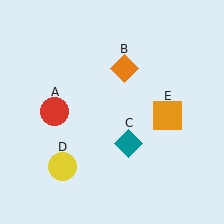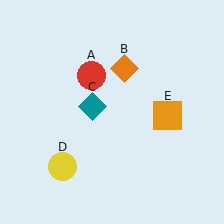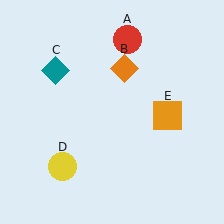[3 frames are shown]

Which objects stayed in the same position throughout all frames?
Orange diamond (object B) and yellow circle (object D) and orange square (object E) remained stationary.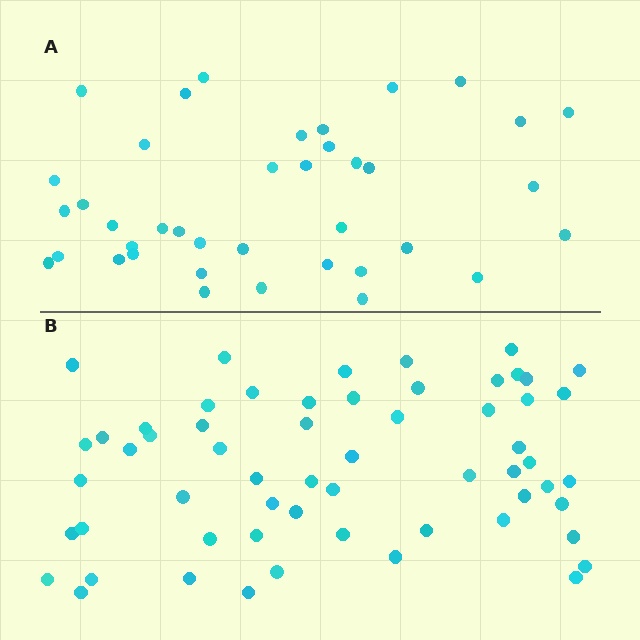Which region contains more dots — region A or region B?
Region B (the bottom region) has more dots.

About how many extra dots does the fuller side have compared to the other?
Region B has approximately 20 more dots than region A.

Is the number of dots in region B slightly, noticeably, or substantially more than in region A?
Region B has substantially more. The ratio is roughly 1.5 to 1.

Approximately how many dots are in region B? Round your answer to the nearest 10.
About 60 dots. (The exact count is 59, which rounds to 60.)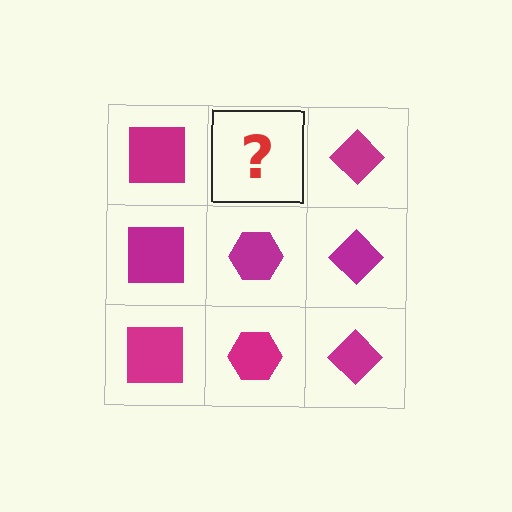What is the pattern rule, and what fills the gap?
The rule is that each column has a consistent shape. The gap should be filled with a magenta hexagon.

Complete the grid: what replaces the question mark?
The question mark should be replaced with a magenta hexagon.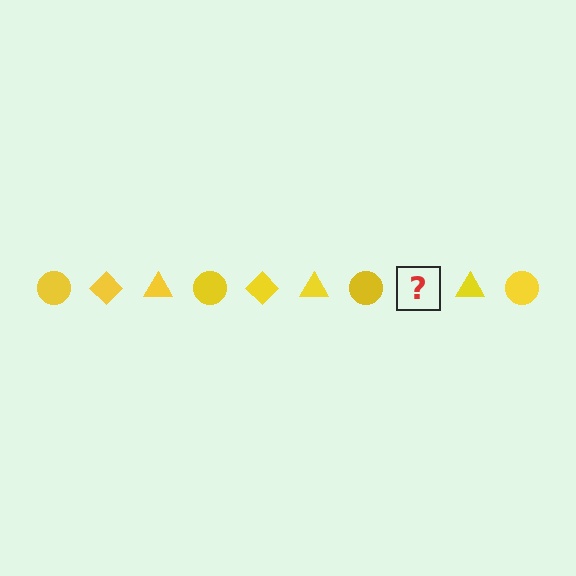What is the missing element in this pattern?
The missing element is a yellow diamond.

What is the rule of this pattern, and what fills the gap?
The rule is that the pattern cycles through circle, diamond, triangle shapes in yellow. The gap should be filled with a yellow diamond.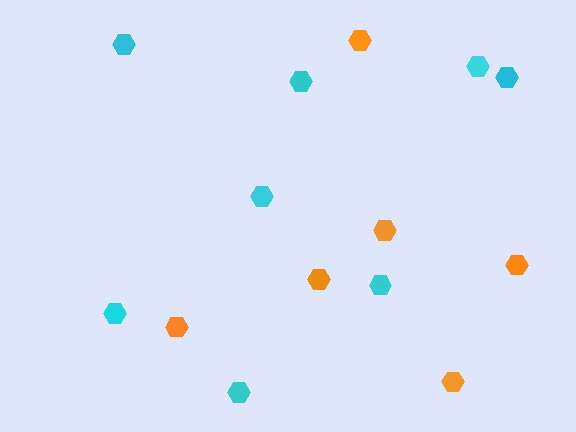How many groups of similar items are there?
There are 2 groups: one group of cyan hexagons (8) and one group of orange hexagons (6).